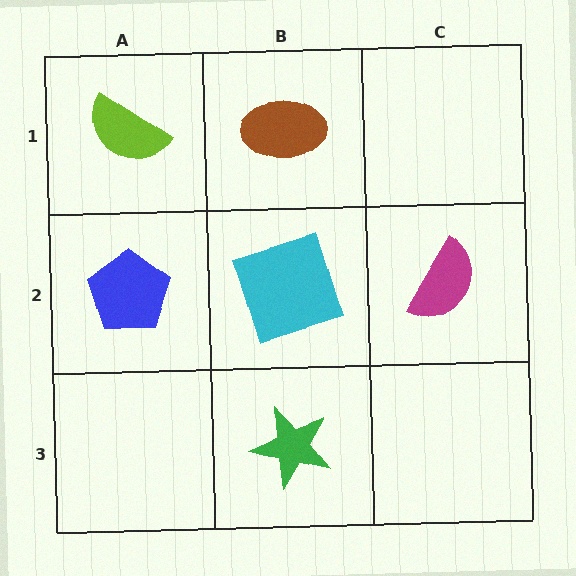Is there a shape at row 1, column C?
No, that cell is empty.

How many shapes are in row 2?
3 shapes.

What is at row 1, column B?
A brown ellipse.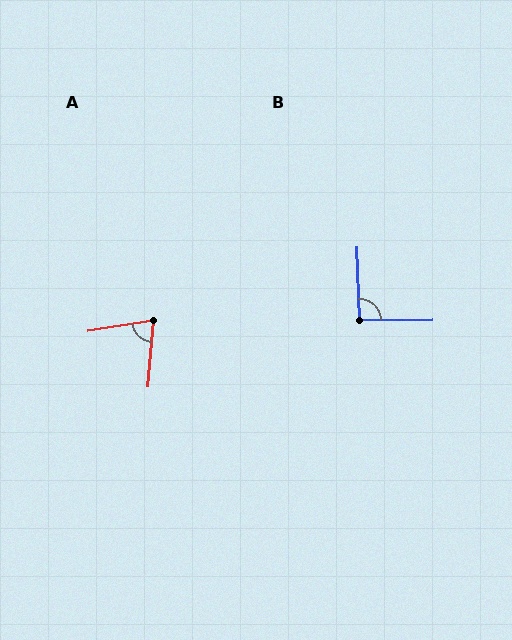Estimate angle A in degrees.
Approximately 76 degrees.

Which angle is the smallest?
A, at approximately 76 degrees.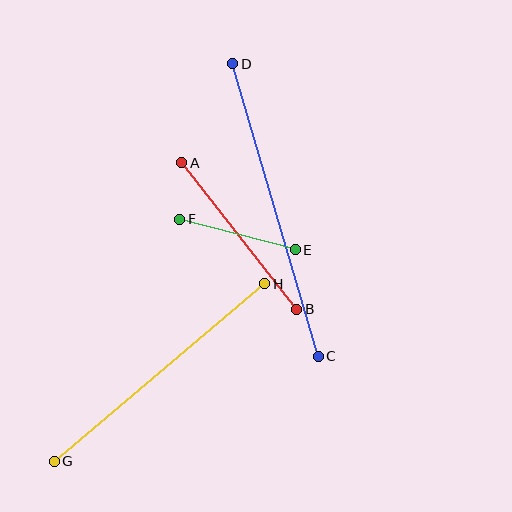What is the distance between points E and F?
The distance is approximately 119 pixels.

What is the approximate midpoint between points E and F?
The midpoint is at approximately (238, 234) pixels.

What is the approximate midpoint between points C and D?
The midpoint is at approximately (275, 210) pixels.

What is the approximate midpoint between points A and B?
The midpoint is at approximately (239, 236) pixels.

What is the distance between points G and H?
The distance is approximately 275 pixels.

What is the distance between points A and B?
The distance is approximately 186 pixels.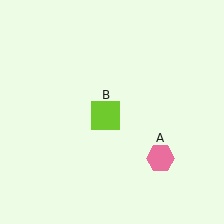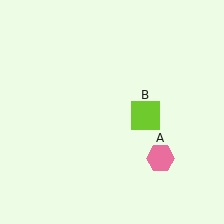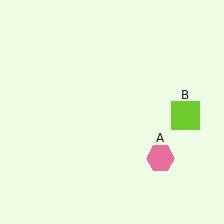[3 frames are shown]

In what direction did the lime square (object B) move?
The lime square (object B) moved right.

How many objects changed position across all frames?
1 object changed position: lime square (object B).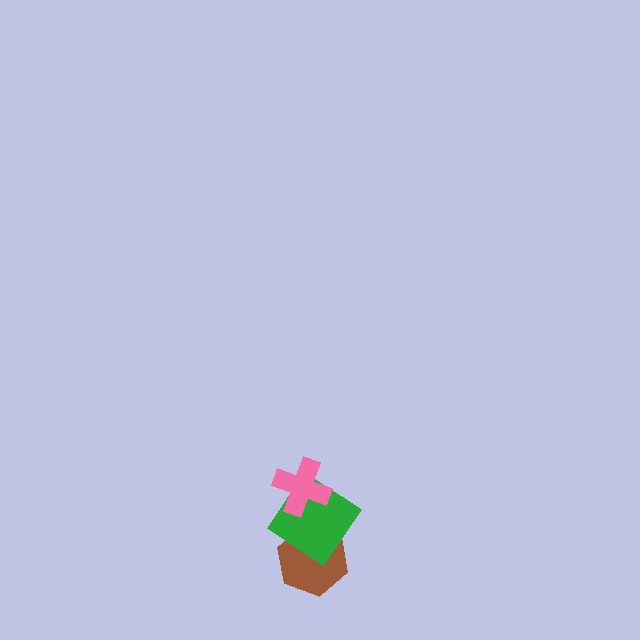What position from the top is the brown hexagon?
The brown hexagon is 3rd from the top.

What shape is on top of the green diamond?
The pink cross is on top of the green diamond.